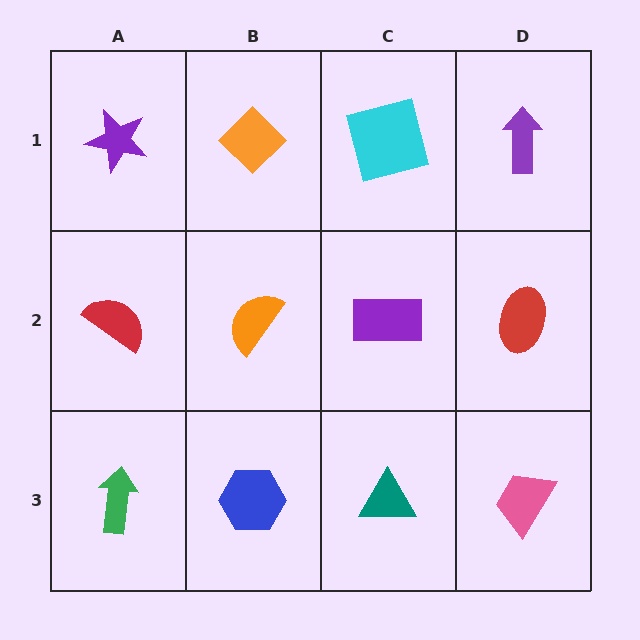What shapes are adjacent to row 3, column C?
A purple rectangle (row 2, column C), a blue hexagon (row 3, column B), a pink trapezoid (row 3, column D).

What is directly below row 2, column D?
A pink trapezoid.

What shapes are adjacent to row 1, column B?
An orange semicircle (row 2, column B), a purple star (row 1, column A), a cyan square (row 1, column C).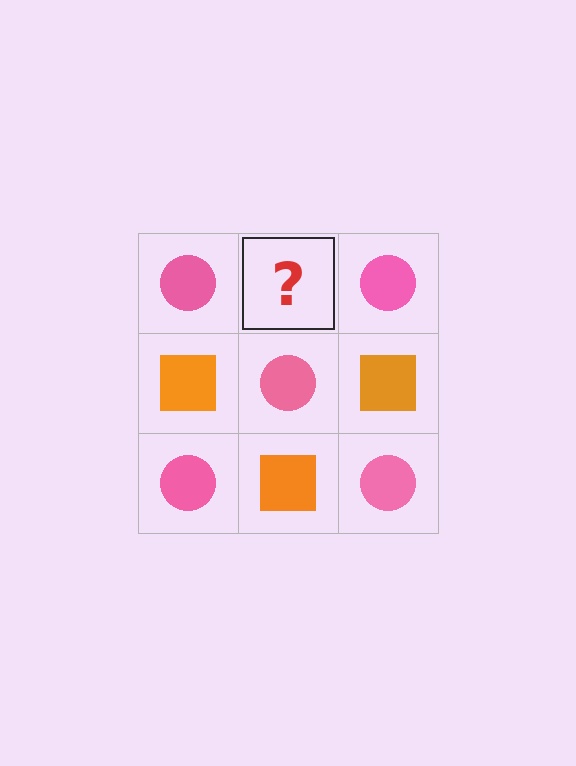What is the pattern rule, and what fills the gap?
The rule is that it alternates pink circle and orange square in a checkerboard pattern. The gap should be filled with an orange square.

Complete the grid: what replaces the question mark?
The question mark should be replaced with an orange square.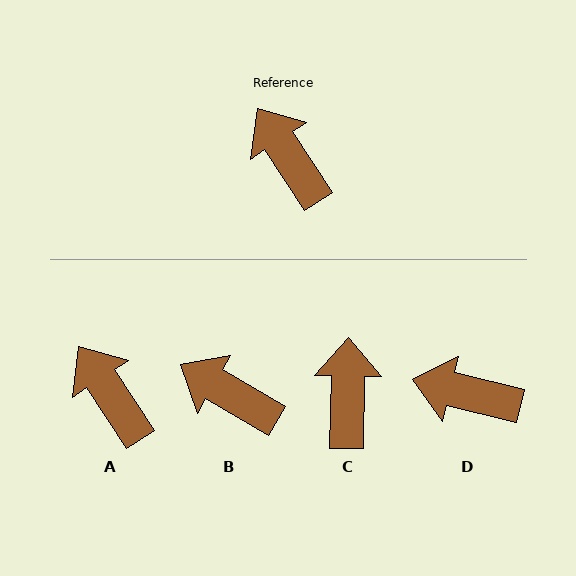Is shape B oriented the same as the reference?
No, it is off by about 27 degrees.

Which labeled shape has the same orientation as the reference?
A.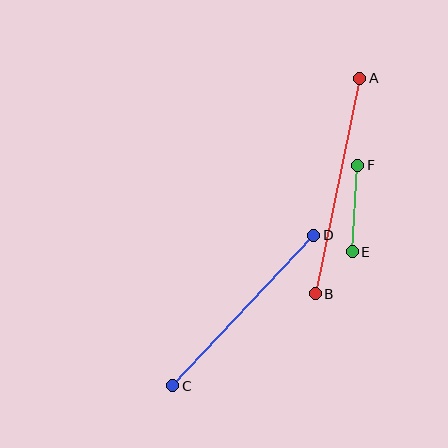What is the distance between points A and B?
The distance is approximately 220 pixels.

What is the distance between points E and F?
The distance is approximately 87 pixels.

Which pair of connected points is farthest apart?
Points A and B are farthest apart.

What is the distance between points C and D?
The distance is approximately 206 pixels.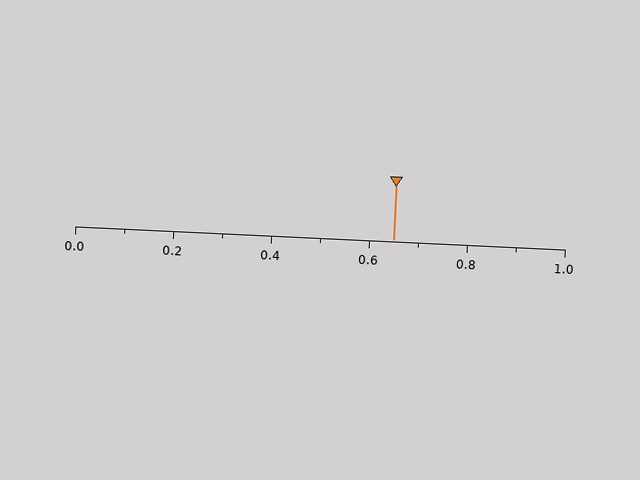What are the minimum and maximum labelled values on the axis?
The axis runs from 0.0 to 1.0.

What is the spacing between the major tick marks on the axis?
The major ticks are spaced 0.2 apart.